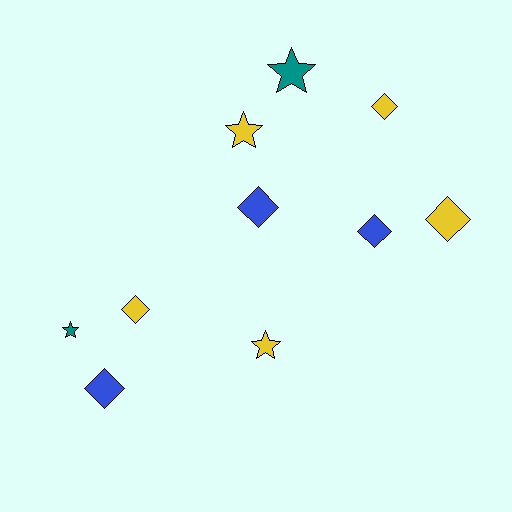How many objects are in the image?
There are 10 objects.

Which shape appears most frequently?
Diamond, with 6 objects.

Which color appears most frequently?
Yellow, with 5 objects.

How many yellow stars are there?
There are 2 yellow stars.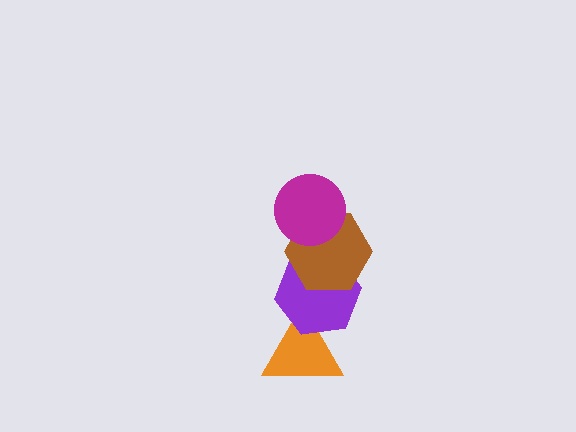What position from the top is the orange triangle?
The orange triangle is 4th from the top.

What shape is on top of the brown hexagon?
The magenta circle is on top of the brown hexagon.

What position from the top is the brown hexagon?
The brown hexagon is 2nd from the top.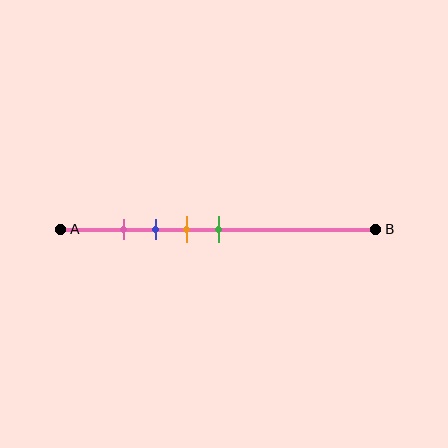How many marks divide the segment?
There are 4 marks dividing the segment.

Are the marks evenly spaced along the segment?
Yes, the marks are approximately evenly spaced.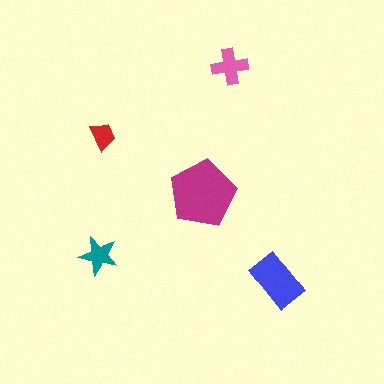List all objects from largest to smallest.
The magenta pentagon, the blue rectangle, the pink cross, the teal star, the red trapezoid.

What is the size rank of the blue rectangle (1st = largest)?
2nd.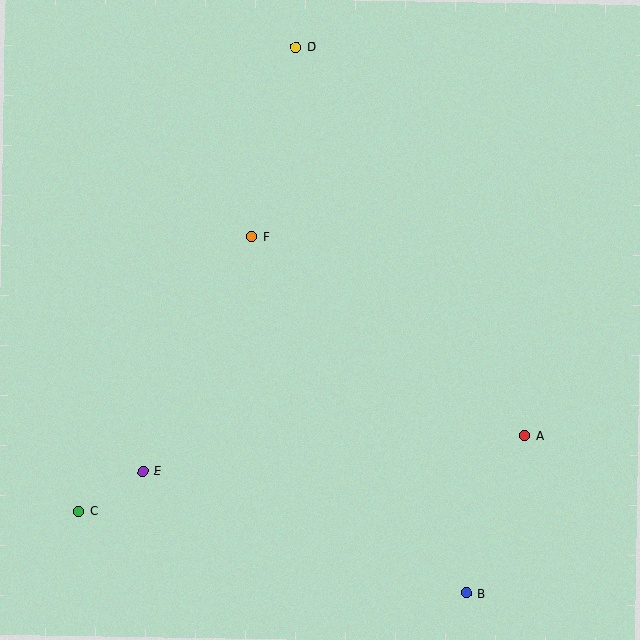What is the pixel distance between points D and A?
The distance between D and A is 451 pixels.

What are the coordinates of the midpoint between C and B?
The midpoint between C and B is at (272, 552).